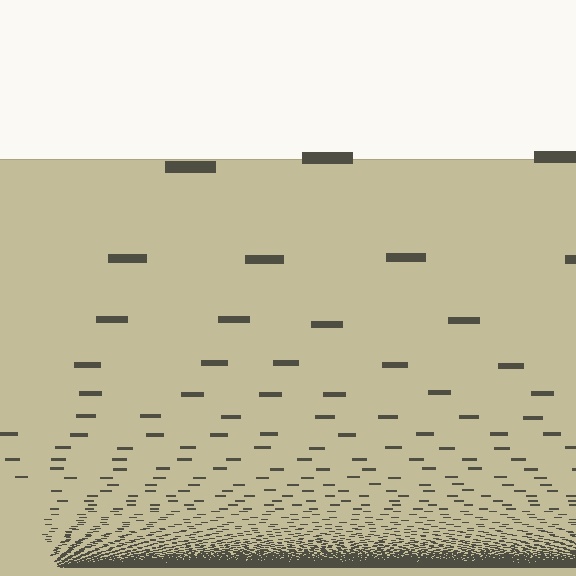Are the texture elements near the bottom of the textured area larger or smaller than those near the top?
Smaller. The gradient is inverted — elements near the bottom are smaller and denser.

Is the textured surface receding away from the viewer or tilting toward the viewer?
The surface appears to tilt toward the viewer. Texture elements get larger and sparser toward the top.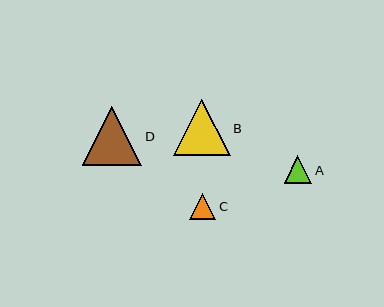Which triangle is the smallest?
Triangle C is the smallest with a size of approximately 27 pixels.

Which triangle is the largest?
Triangle D is the largest with a size of approximately 59 pixels.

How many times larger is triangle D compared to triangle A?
Triangle D is approximately 2.1 times the size of triangle A.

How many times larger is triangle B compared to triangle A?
Triangle B is approximately 2.0 times the size of triangle A.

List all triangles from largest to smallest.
From largest to smallest: D, B, A, C.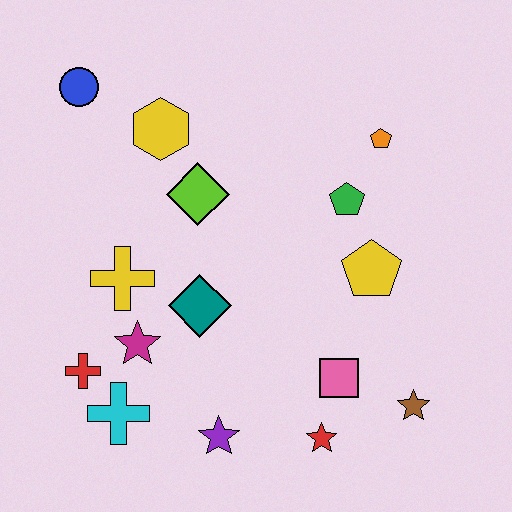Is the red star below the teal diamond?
Yes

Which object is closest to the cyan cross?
The red cross is closest to the cyan cross.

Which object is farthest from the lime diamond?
The brown star is farthest from the lime diamond.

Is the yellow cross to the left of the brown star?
Yes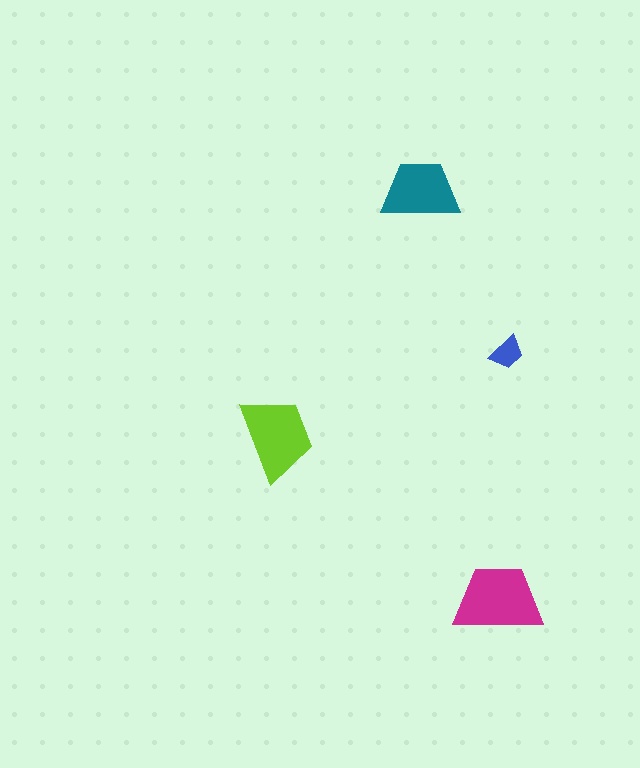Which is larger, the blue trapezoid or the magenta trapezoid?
The magenta one.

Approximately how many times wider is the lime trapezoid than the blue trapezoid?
About 2.5 times wider.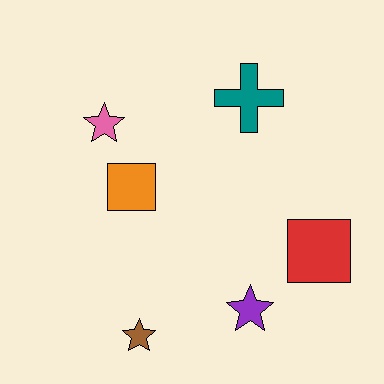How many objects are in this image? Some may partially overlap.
There are 6 objects.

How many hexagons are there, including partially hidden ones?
There are no hexagons.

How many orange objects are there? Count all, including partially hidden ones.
There is 1 orange object.